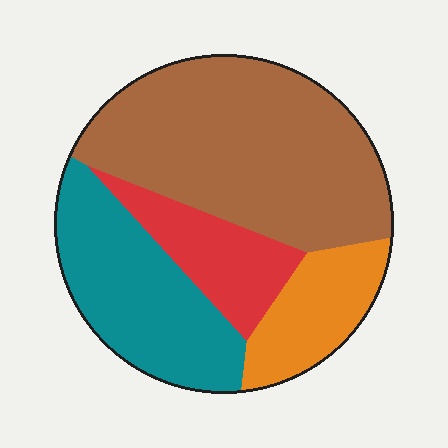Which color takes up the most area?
Brown, at roughly 45%.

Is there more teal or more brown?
Brown.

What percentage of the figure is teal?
Teal covers 26% of the figure.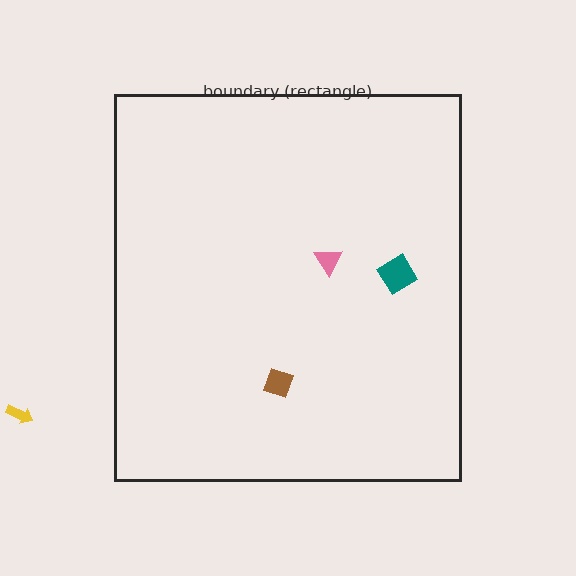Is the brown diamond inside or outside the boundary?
Inside.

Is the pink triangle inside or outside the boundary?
Inside.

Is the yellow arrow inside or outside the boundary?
Outside.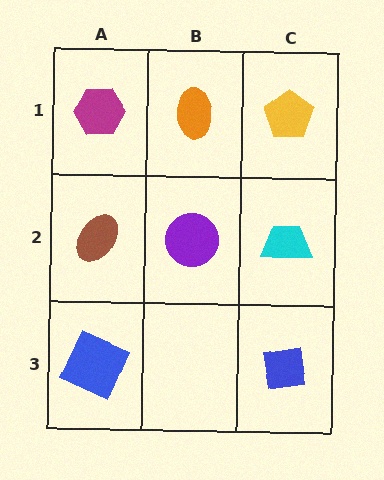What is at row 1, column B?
An orange ellipse.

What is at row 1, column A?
A magenta hexagon.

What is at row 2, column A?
A brown ellipse.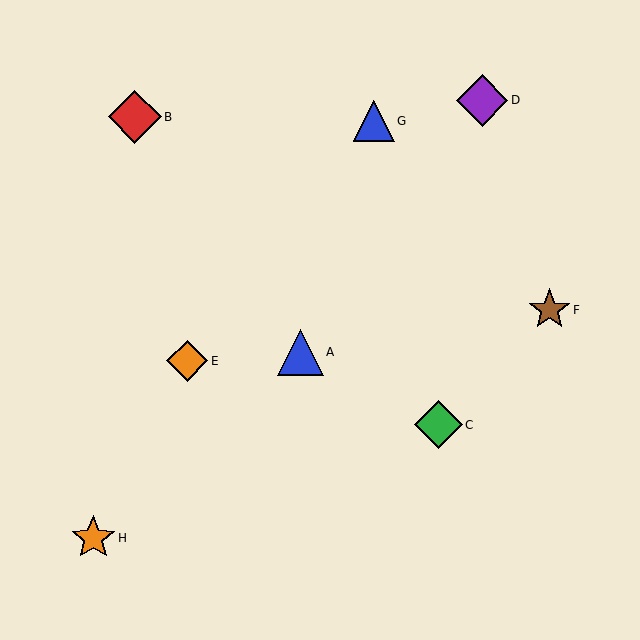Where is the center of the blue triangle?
The center of the blue triangle is at (374, 121).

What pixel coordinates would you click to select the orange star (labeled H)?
Click at (93, 538) to select the orange star H.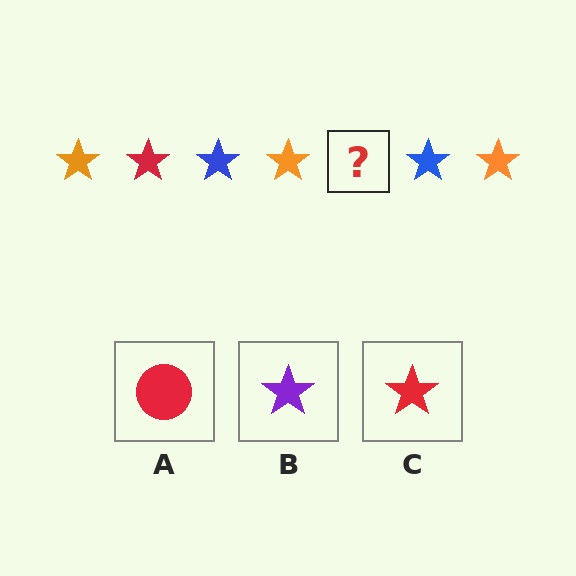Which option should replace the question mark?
Option C.